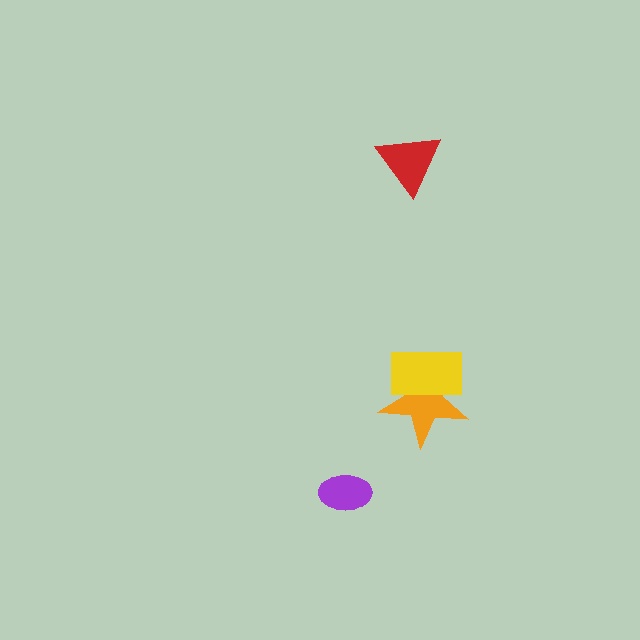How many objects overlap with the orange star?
1 object overlaps with the orange star.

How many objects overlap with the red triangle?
0 objects overlap with the red triangle.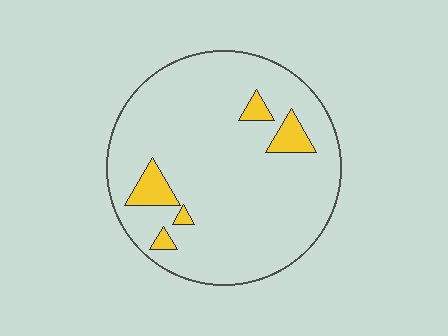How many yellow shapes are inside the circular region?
5.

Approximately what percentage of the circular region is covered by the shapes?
Approximately 10%.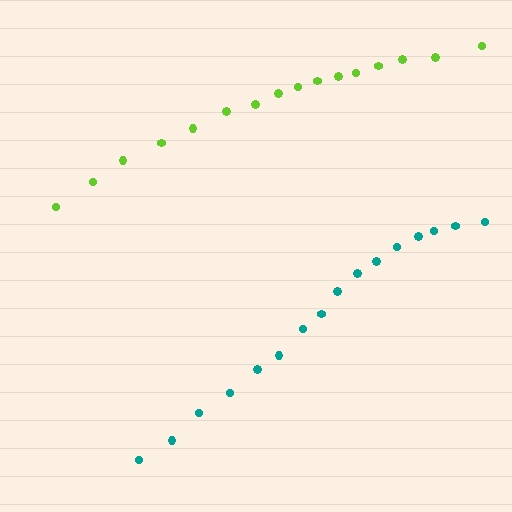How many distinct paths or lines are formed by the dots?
There are 2 distinct paths.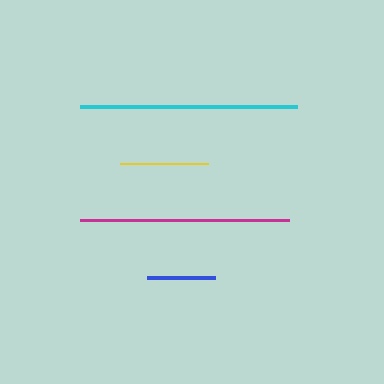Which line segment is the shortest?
The blue line is the shortest at approximately 68 pixels.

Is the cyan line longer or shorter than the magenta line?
The cyan line is longer than the magenta line.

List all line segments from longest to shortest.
From longest to shortest: cyan, magenta, yellow, blue.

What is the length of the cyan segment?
The cyan segment is approximately 217 pixels long.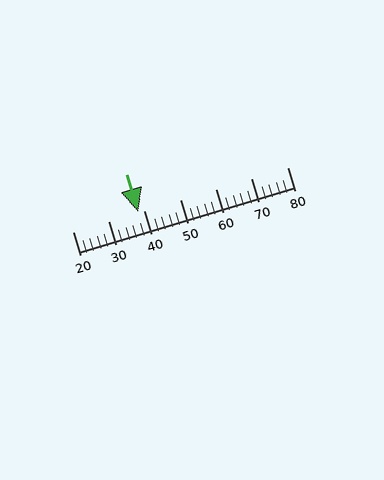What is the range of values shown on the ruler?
The ruler shows values from 20 to 80.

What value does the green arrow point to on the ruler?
The green arrow points to approximately 38.